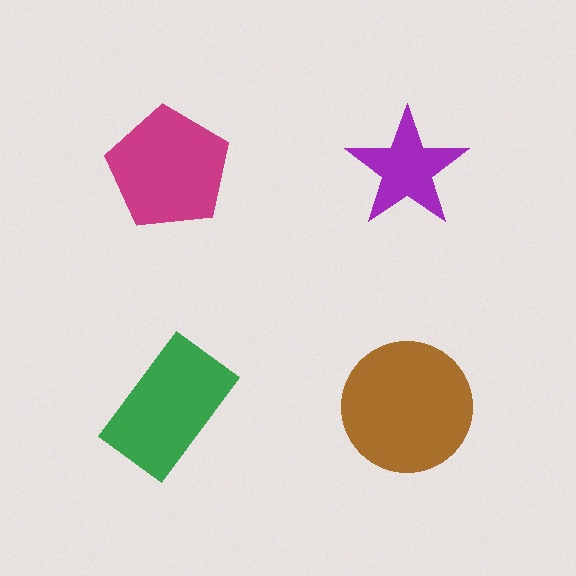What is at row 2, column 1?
A green rectangle.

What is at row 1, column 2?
A purple star.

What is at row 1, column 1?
A magenta pentagon.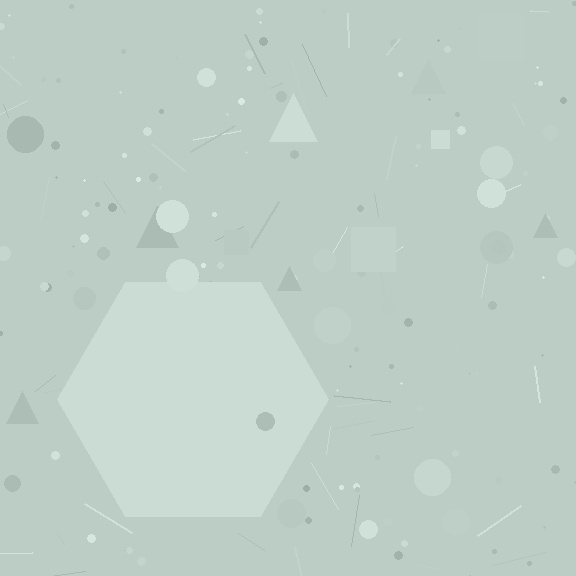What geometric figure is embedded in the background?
A hexagon is embedded in the background.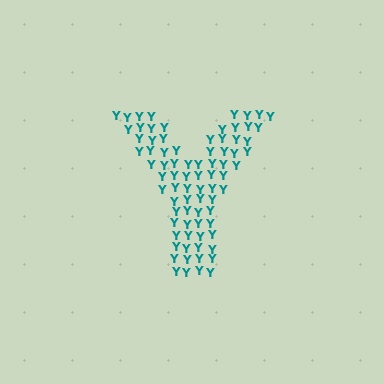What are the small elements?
The small elements are letter Y's.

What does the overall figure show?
The overall figure shows the letter Y.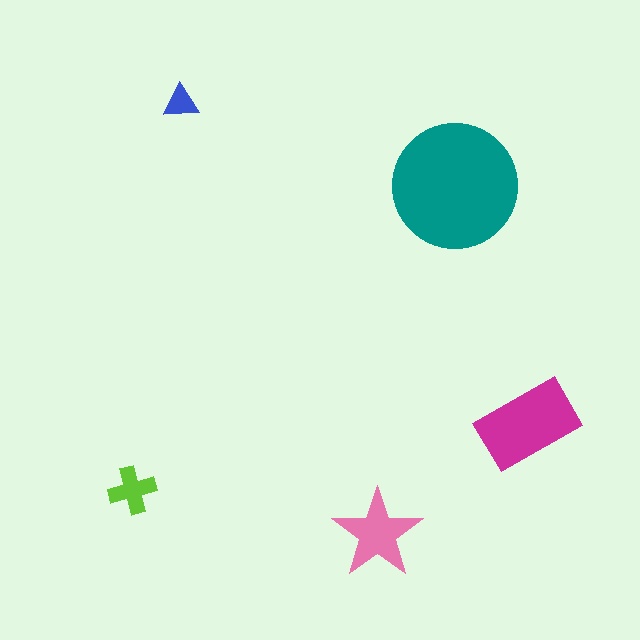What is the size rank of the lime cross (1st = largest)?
4th.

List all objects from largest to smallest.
The teal circle, the magenta rectangle, the pink star, the lime cross, the blue triangle.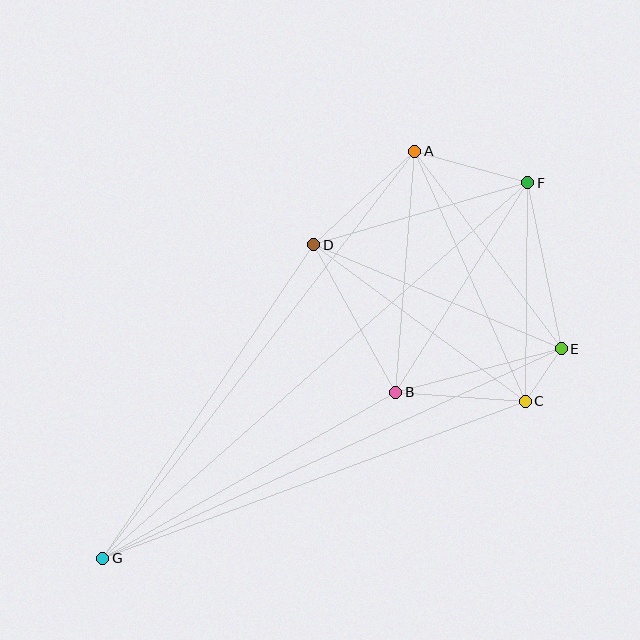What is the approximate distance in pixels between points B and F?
The distance between B and F is approximately 248 pixels.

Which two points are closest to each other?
Points C and E are closest to each other.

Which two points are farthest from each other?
Points F and G are farthest from each other.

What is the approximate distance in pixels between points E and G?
The distance between E and G is approximately 504 pixels.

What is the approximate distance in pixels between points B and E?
The distance between B and E is approximately 171 pixels.